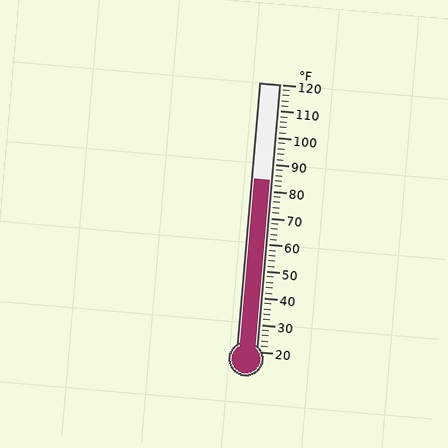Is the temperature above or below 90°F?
The temperature is below 90°F.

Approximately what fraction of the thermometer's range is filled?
The thermometer is filled to approximately 65% of its range.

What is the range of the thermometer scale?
The thermometer scale ranges from 20°F to 120°F.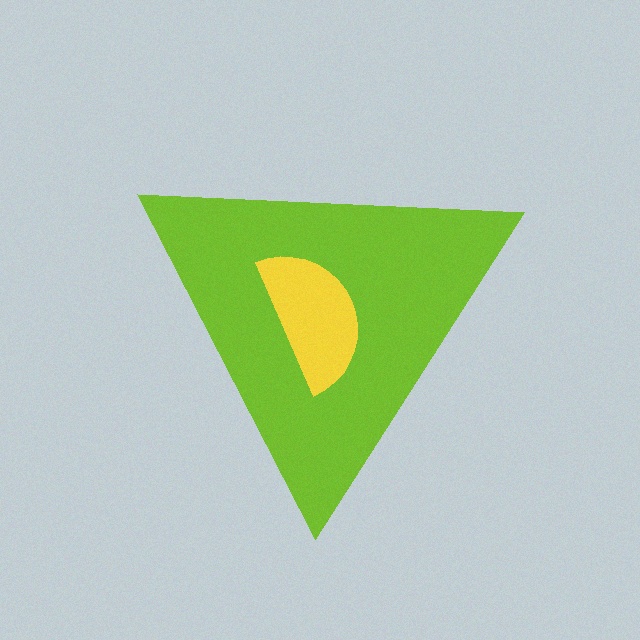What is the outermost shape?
The lime triangle.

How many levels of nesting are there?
2.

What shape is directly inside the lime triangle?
The yellow semicircle.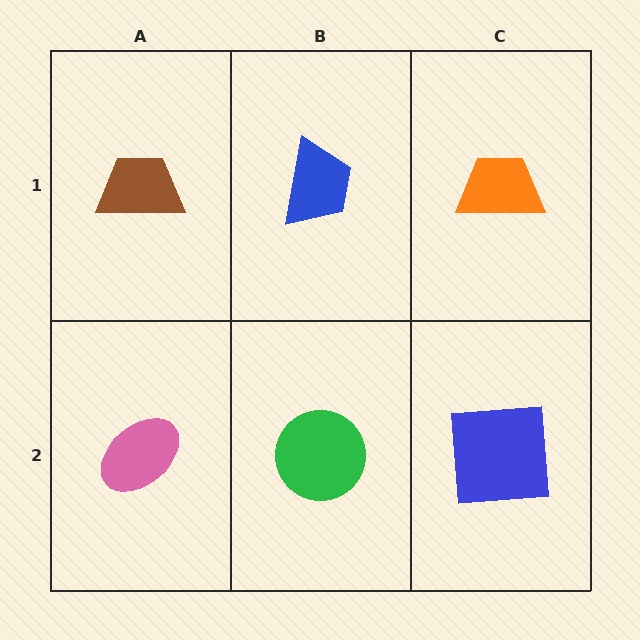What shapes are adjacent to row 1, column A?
A pink ellipse (row 2, column A), a blue trapezoid (row 1, column B).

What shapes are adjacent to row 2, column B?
A blue trapezoid (row 1, column B), a pink ellipse (row 2, column A), a blue square (row 2, column C).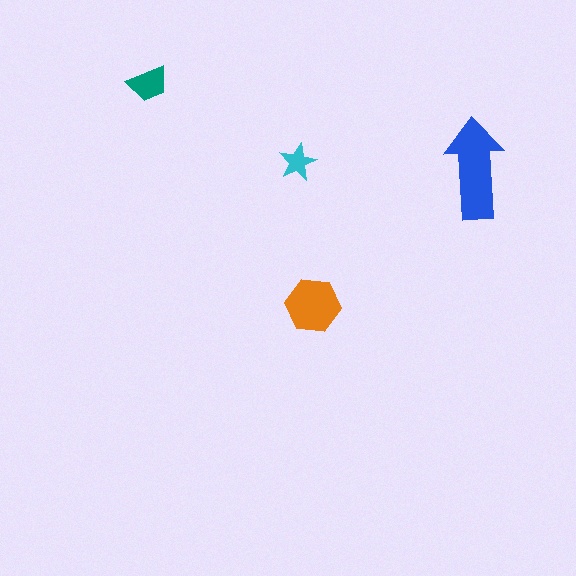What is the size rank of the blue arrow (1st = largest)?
1st.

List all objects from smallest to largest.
The cyan star, the teal trapezoid, the orange hexagon, the blue arrow.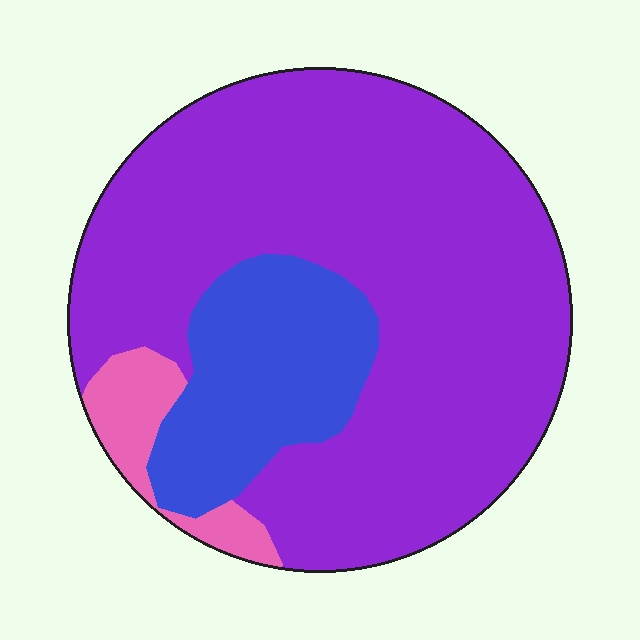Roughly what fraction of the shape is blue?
Blue takes up about one fifth (1/5) of the shape.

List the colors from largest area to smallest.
From largest to smallest: purple, blue, pink.